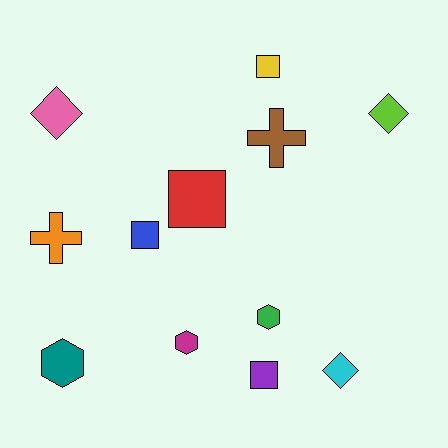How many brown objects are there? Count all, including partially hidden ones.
There is 1 brown object.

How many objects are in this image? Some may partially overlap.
There are 12 objects.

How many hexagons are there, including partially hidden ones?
There are 3 hexagons.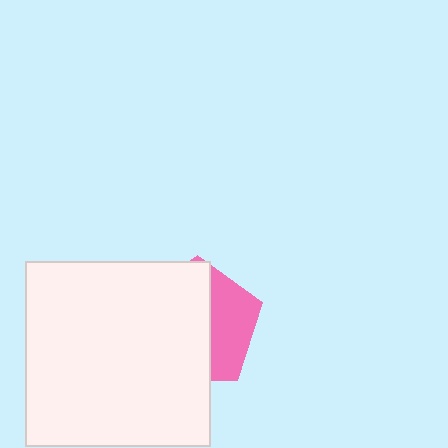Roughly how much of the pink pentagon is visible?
A small part of it is visible (roughly 35%).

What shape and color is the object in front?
The object in front is a white square.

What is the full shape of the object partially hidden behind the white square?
The partially hidden object is a pink pentagon.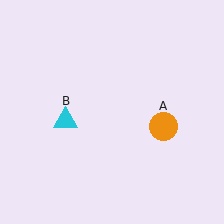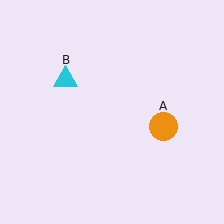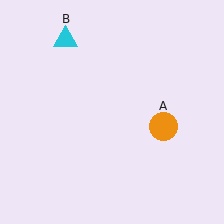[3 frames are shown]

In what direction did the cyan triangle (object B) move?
The cyan triangle (object B) moved up.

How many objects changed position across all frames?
1 object changed position: cyan triangle (object B).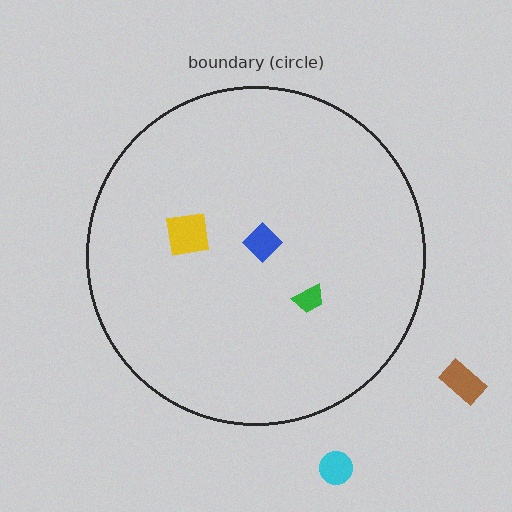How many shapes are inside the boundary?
3 inside, 2 outside.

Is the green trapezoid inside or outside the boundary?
Inside.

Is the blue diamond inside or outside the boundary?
Inside.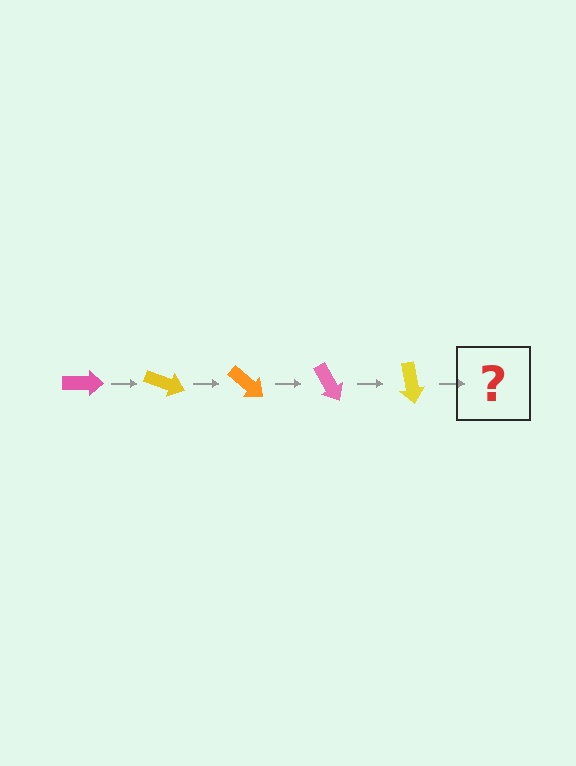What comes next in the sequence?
The next element should be an orange arrow, rotated 100 degrees from the start.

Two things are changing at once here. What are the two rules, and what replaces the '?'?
The two rules are that it rotates 20 degrees each step and the color cycles through pink, yellow, and orange. The '?' should be an orange arrow, rotated 100 degrees from the start.